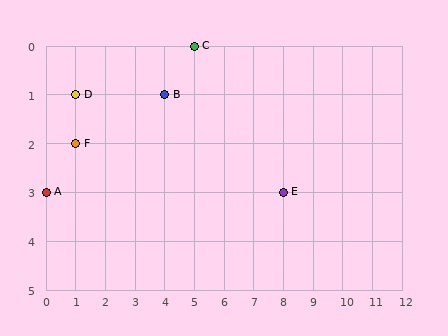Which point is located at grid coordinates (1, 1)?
Point D is at (1, 1).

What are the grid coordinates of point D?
Point D is at grid coordinates (1, 1).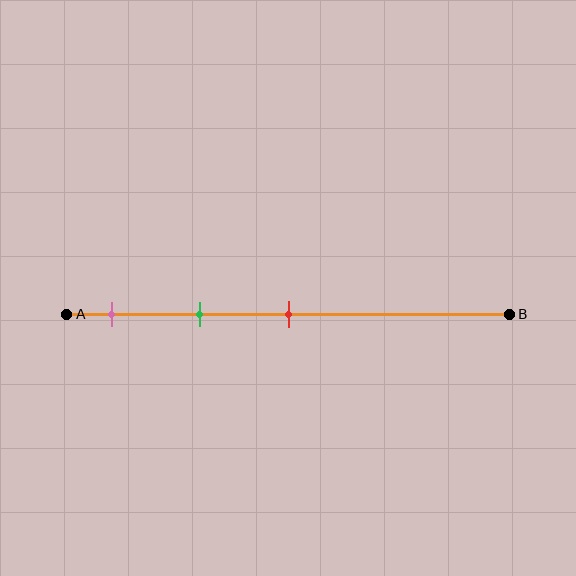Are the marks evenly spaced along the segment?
Yes, the marks are approximately evenly spaced.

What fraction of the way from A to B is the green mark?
The green mark is approximately 30% (0.3) of the way from A to B.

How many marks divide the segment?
There are 3 marks dividing the segment.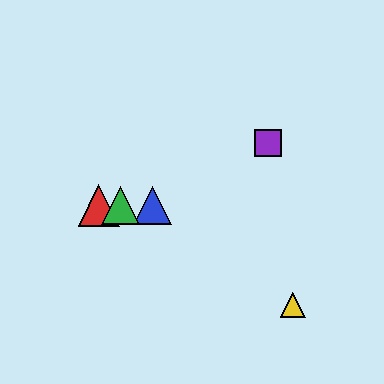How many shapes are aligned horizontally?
3 shapes (the red triangle, the blue triangle, the green triangle) are aligned horizontally.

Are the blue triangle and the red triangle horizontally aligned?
Yes, both are at y≈205.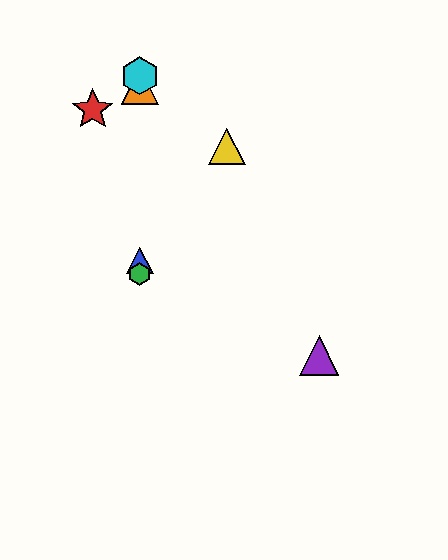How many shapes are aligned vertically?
4 shapes (the blue triangle, the green hexagon, the orange triangle, the cyan hexagon) are aligned vertically.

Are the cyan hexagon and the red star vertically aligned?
No, the cyan hexagon is at x≈140 and the red star is at x≈93.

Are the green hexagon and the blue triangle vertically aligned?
Yes, both are at x≈140.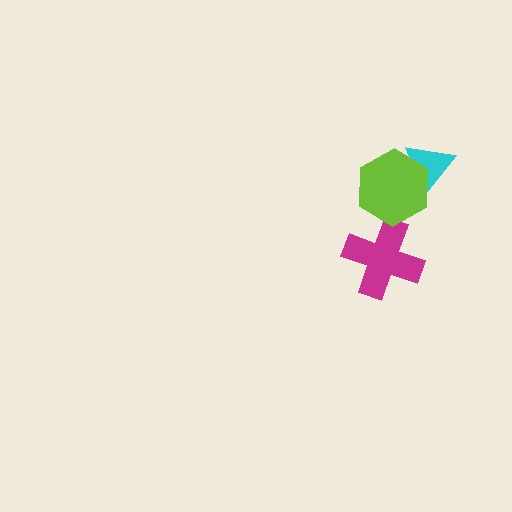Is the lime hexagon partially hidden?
No, no other shape covers it.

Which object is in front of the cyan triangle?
The lime hexagon is in front of the cyan triangle.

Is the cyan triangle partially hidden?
Yes, it is partially covered by another shape.